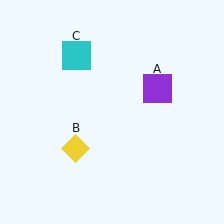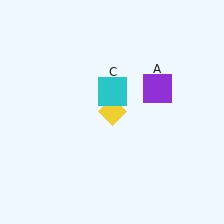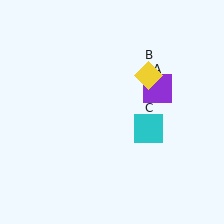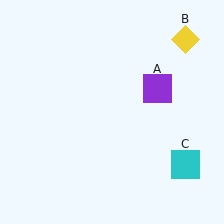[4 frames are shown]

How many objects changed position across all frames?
2 objects changed position: yellow diamond (object B), cyan square (object C).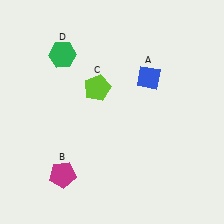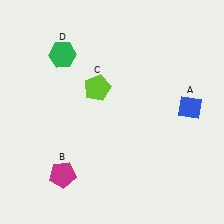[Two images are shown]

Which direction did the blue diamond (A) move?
The blue diamond (A) moved right.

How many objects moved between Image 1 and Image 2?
1 object moved between the two images.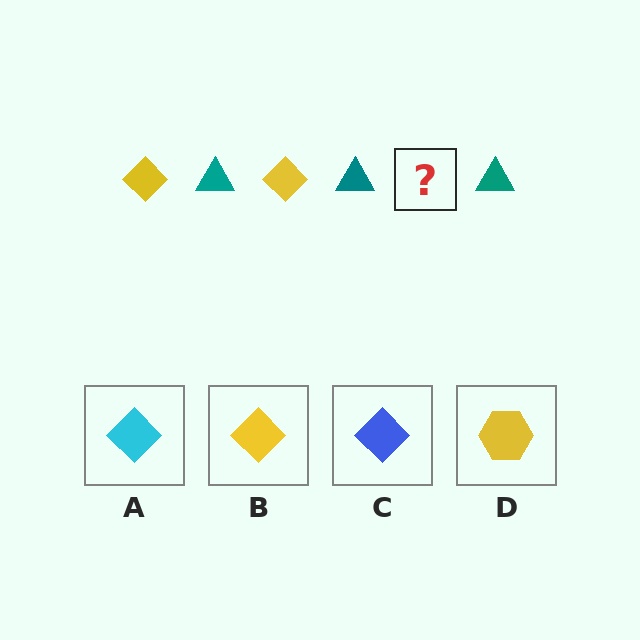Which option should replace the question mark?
Option B.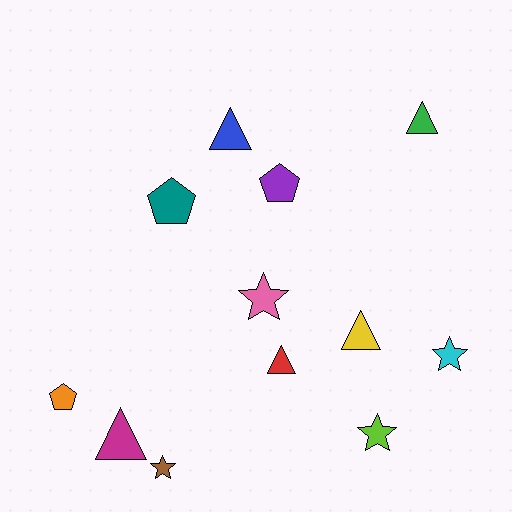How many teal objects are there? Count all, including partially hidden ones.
There is 1 teal object.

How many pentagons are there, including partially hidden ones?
There are 3 pentagons.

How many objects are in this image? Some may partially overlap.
There are 12 objects.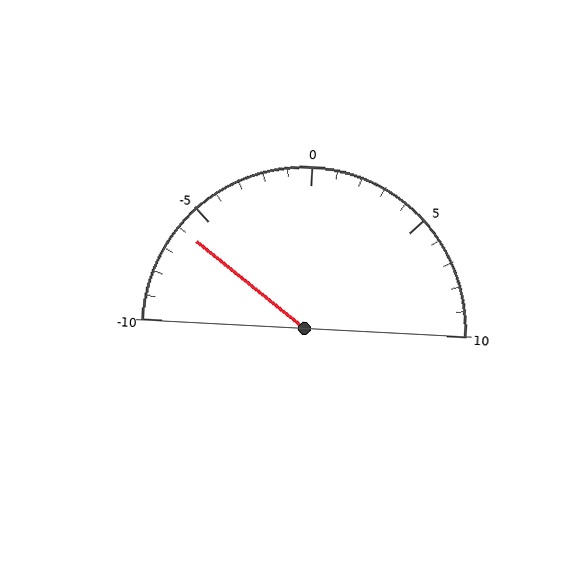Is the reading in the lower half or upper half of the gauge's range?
The reading is in the lower half of the range (-10 to 10).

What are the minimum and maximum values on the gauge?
The gauge ranges from -10 to 10.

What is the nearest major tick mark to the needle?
The nearest major tick mark is -5.